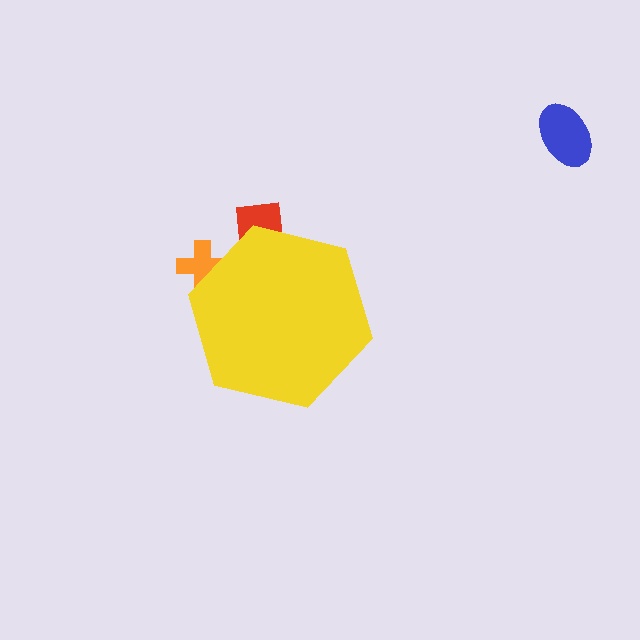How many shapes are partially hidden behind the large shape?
2 shapes are partially hidden.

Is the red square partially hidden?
Yes, the red square is partially hidden behind the yellow hexagon.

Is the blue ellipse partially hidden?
No, the blue ellipse is fully visible.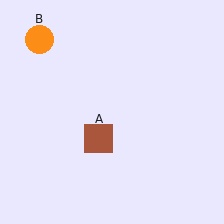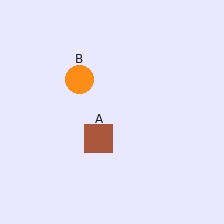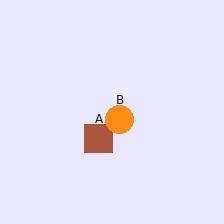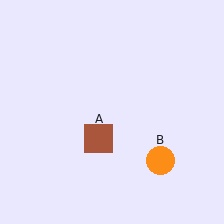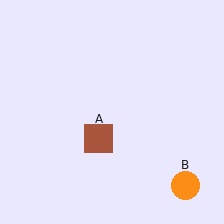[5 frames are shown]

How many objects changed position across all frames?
1 object changed position: orange circle (object B).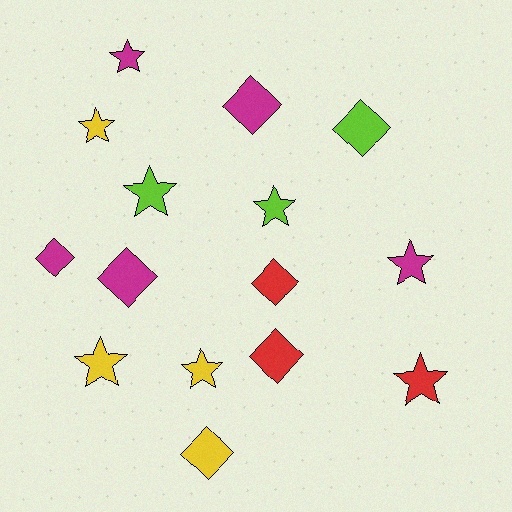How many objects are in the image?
There are 15 objects.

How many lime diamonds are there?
There is 1 lime diamond.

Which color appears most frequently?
Magenta, with 5 objects.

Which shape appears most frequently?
Star, with 8 objects.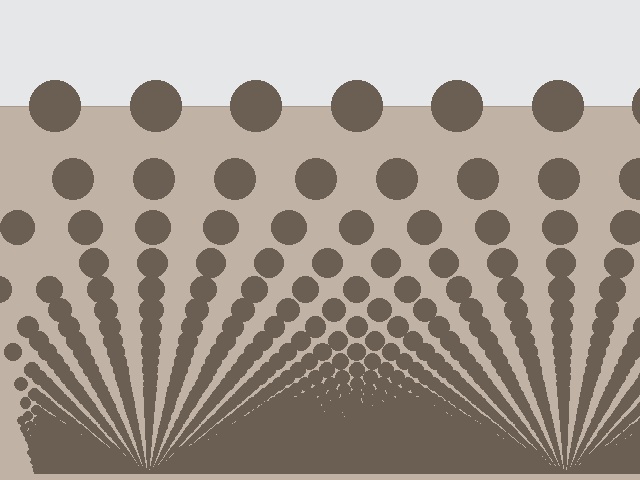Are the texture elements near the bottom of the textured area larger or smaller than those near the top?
Smaller. The gradient is inverted — elements near the bottom are smaller and denser.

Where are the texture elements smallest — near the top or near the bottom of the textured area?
Near the bottom.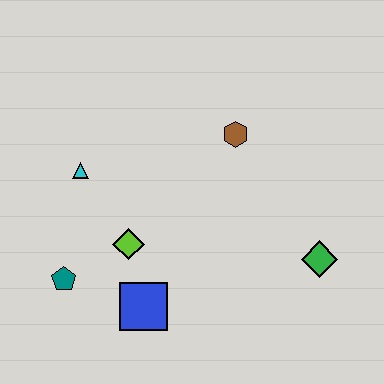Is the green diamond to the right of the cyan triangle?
Yes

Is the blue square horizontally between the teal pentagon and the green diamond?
Yes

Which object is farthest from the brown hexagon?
The teal pentagon is farthest from the brown hexagon.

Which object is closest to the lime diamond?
The blue square is closest to the lime diamond.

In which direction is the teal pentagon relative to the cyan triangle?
The teal pentagon is below the cyan triangle.